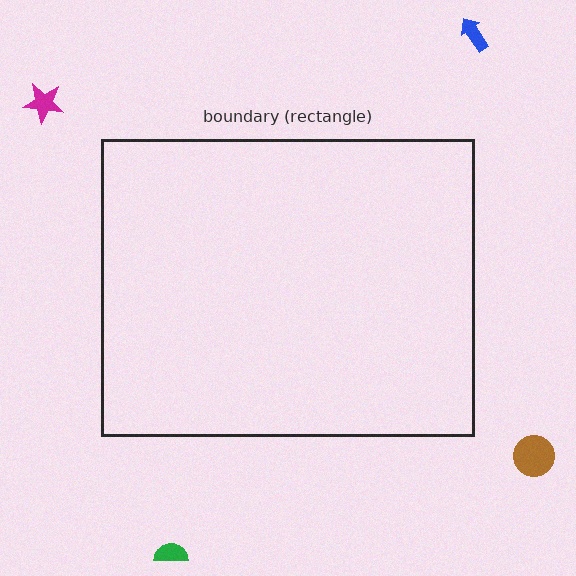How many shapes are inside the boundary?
0 inside, 4 outside.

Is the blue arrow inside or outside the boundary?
Outside.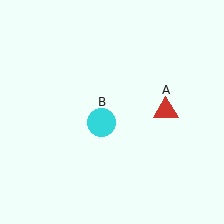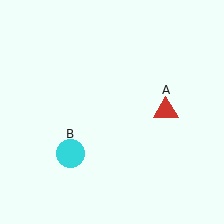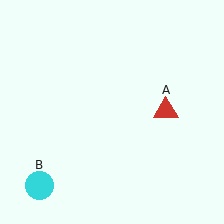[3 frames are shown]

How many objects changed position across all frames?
1 object changed position: cyan circle (object B).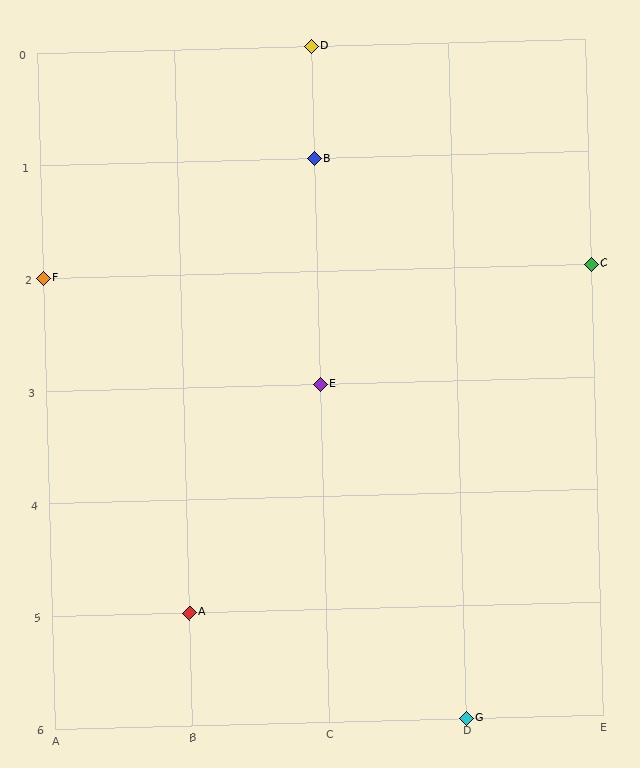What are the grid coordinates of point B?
Point B is at grid coordinates (C, 1).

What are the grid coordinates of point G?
Point G is at grid coordinates (D, 6).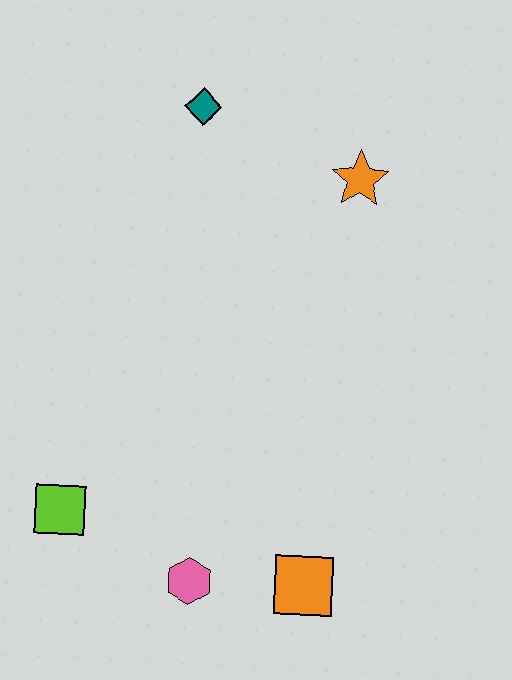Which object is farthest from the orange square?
The teal diamond is farthest from the orange square.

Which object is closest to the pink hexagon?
The orange square is closest to the pink hexagon.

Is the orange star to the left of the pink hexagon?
No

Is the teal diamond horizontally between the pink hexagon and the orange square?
No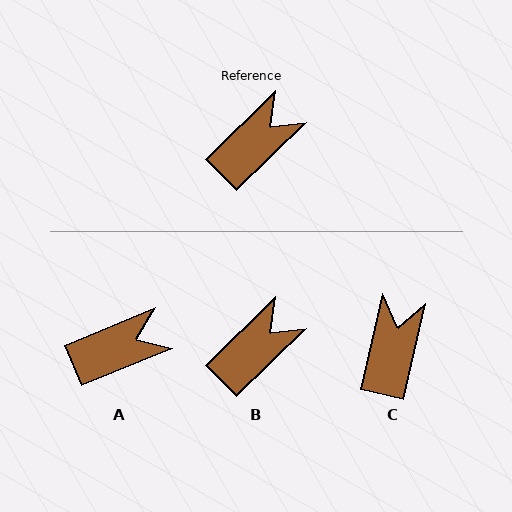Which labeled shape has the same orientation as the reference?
B.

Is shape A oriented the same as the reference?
No, it is off by about 22 degrees.